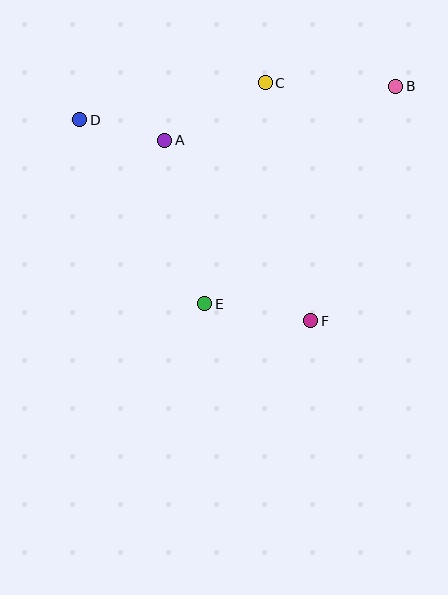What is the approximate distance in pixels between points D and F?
The distance between D and F is approximately 306 pixels.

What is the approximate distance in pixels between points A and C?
The distance between A and C is approximately 116 pixels.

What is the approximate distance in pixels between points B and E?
The distance between B and E is approximately 290 pixels.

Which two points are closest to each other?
Points A and D are closest to each other.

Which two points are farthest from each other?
Points B and D are farthest from each other.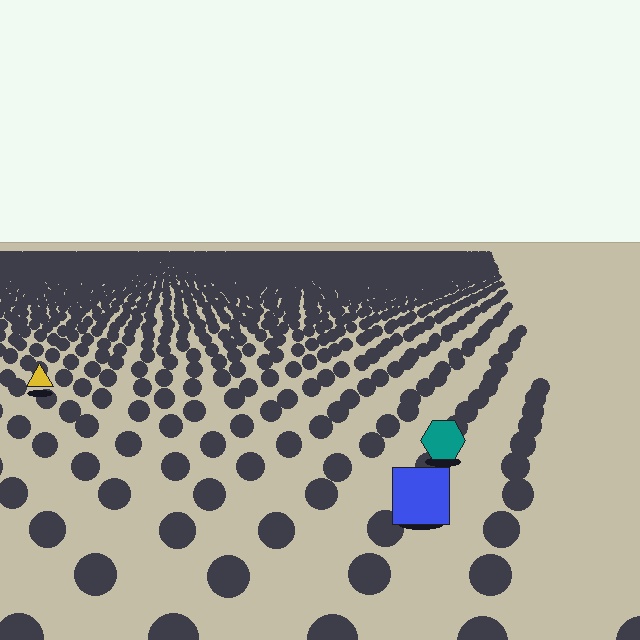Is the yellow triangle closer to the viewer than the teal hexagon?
No. The teal hexagon is closer — you can tell from the texture gradient: the ground texture is coarser near it.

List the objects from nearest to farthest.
From nearest to farthest: the blue square, the teal hexagon, the yellow triangle.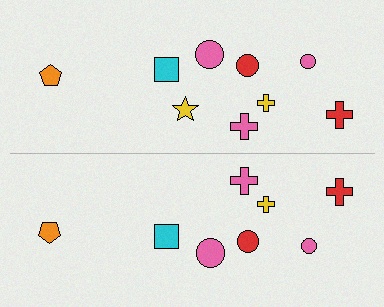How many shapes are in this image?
There are 17 shapes in this image.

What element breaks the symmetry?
A yellow star is missing from the bottom side.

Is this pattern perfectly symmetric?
No, the pattern is not perfectly symmetric. A yellow star is missing from the bottom side.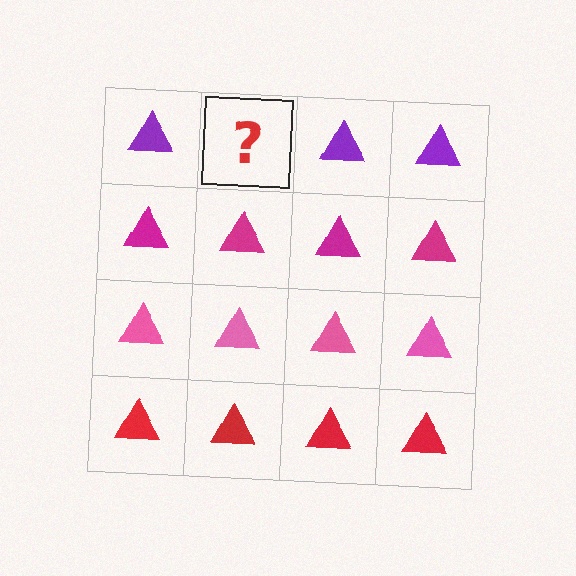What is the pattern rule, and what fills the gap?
The rule is that each row has a consistent color. The gap should be filled with a purple triangle.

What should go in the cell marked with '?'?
The missing cell should contain a purple triangle.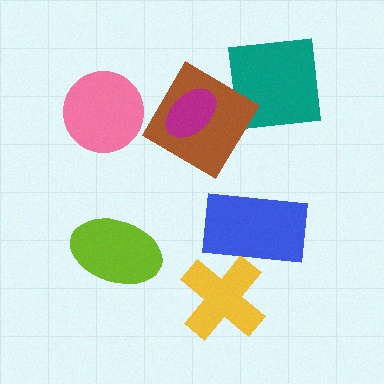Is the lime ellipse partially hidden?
No, no other shape covers it.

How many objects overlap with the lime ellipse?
0 objects overlap with the lime ellipse.